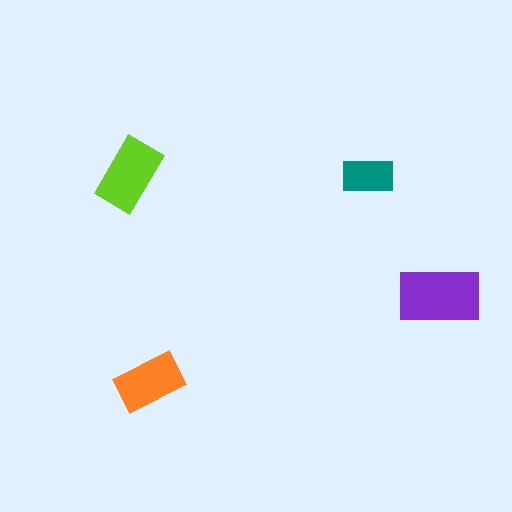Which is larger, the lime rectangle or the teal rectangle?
The lime one.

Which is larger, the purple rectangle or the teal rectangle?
The purple one.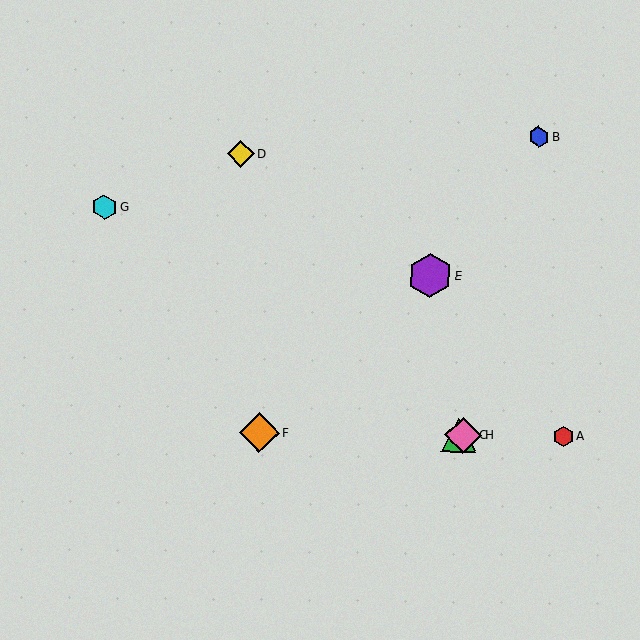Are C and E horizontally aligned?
No, C is at y≈435 and E is at y≈276.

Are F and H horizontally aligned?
Yes, both are at y≈433.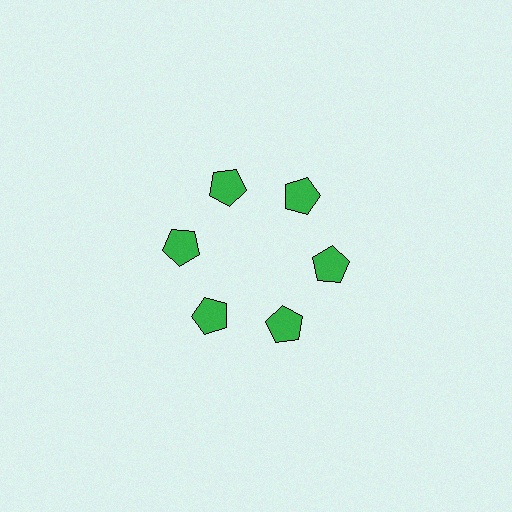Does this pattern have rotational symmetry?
Yes, this pattern has 6-fold rotational symmetry. It looks the same after rotating 60 degrees around the center.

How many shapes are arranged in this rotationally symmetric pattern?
There are 6 shapes, arranged in 6 groups of 1.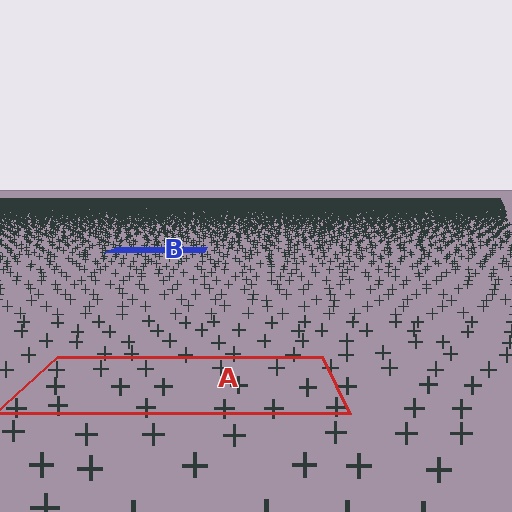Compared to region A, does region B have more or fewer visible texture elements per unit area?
Region B has more texture elements per unit area — they are packed more densely because it is farther away.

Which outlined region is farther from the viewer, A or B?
Region B is farther from the viewer — the texture elements inside it appear smaller and more densely packed.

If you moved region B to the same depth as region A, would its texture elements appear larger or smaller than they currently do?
They would appear larger. At a closer depth, the same texture elements are projected at a bigger on-screen size.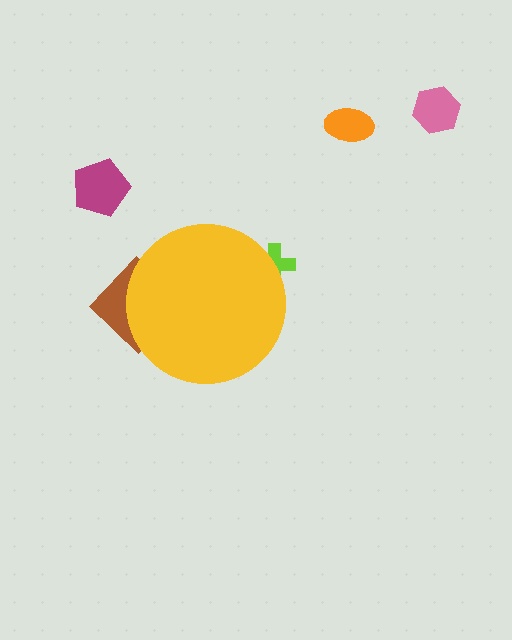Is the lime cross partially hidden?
Yes, the lime cross is partially hidden behind the yellow circle.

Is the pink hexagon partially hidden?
No, the pink hexagon is fully visible.